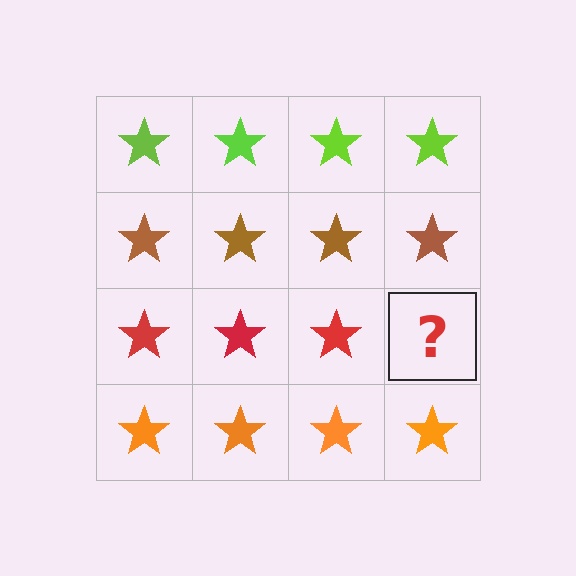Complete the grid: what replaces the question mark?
The question mark should be replaced with a red star.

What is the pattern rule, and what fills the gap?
The rule is that each row has a consistent color. The gap should be filled with a red star.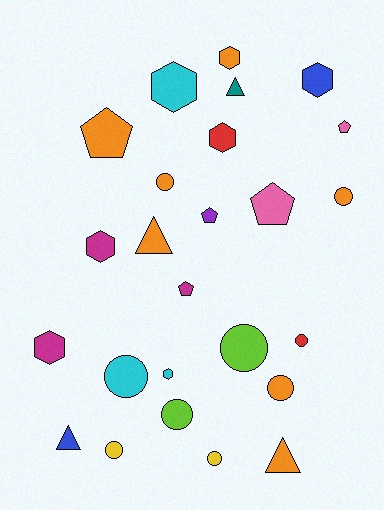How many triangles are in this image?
There are 4 triangles.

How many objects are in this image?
There are 25 objects.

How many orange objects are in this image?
There are 7 orange objects.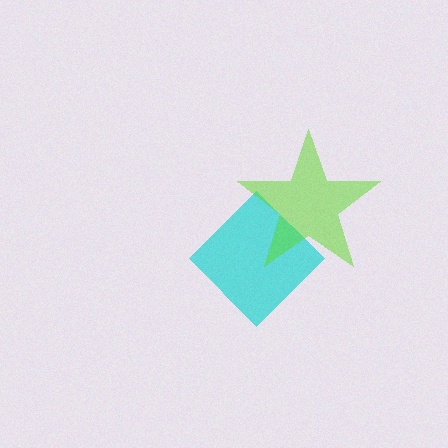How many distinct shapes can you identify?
There are 2 distinct shapes: a cyan diamond, a lime star.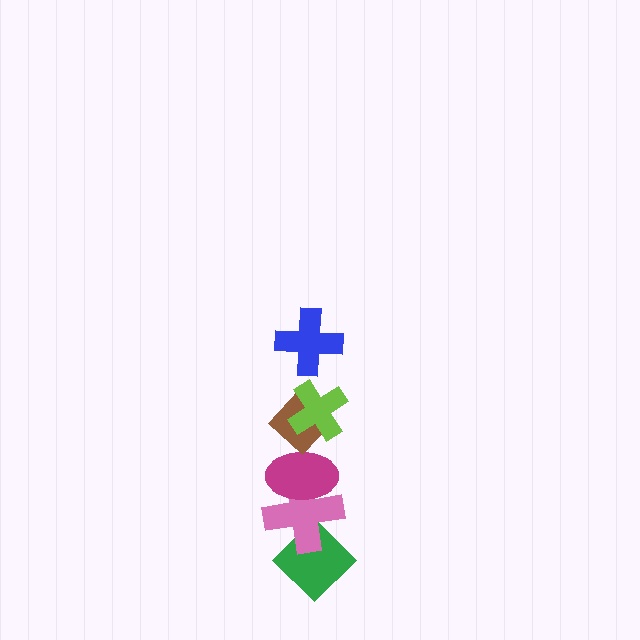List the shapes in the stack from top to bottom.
From top to bottom: the blue cross, the lime cross, the brown diamond, the magenta ellipse, the pink cross, the green diamond.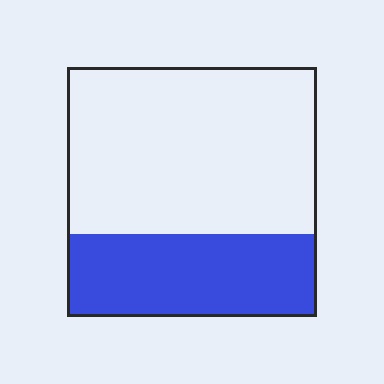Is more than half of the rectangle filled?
No.